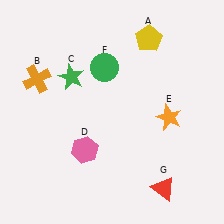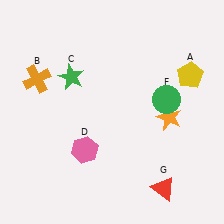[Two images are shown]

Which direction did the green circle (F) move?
The green circle (F) moved right.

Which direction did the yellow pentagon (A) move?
The yellow pentagon (A) moved right.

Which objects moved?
The objects that moved are: the yellow pentagon (A), the green circle (F).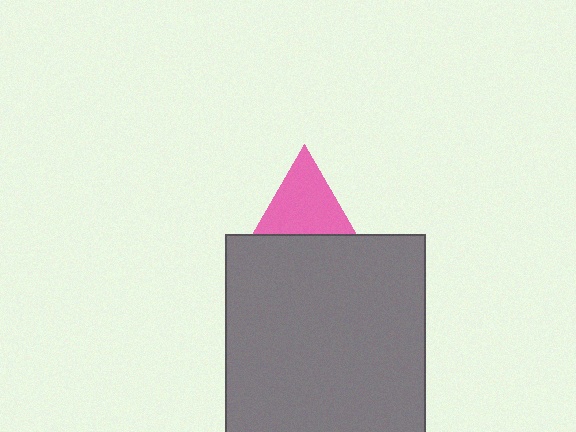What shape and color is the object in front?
The object in front is a gray square.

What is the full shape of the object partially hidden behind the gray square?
The partially hidden object is a pink triangle.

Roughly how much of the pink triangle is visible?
About half of it is visible (roughly 65%).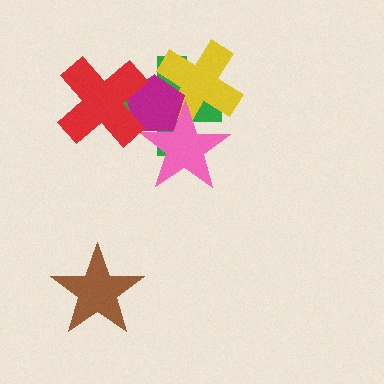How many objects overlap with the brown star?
0 objects overlap with the brown star.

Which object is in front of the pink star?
The magenta pentagon is in front of the pink star.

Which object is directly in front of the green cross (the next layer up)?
The yellow cross is directly in front of the green cross.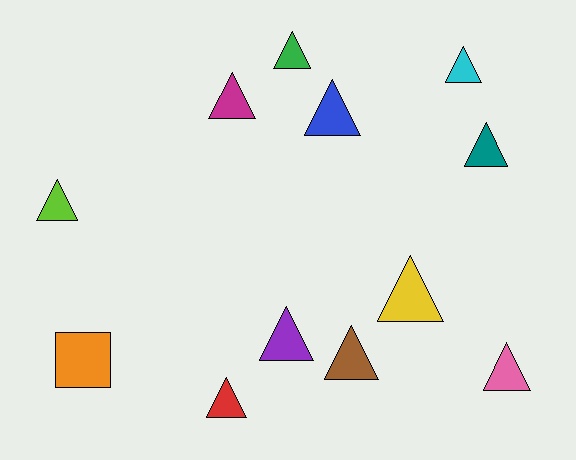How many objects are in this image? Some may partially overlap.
There are 12 objects.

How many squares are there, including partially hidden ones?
There is 1 square.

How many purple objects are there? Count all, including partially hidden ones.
There is 1 purple object.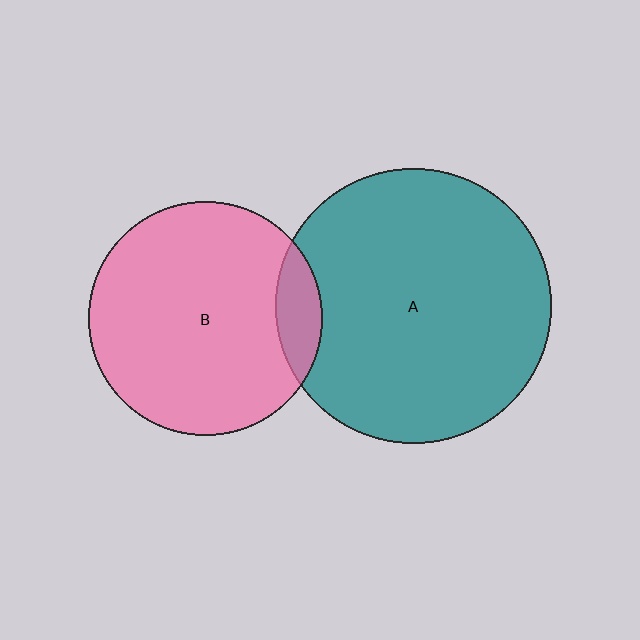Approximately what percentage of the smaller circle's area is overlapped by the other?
Approximately 10%.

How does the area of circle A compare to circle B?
Approximately 1.4 times.